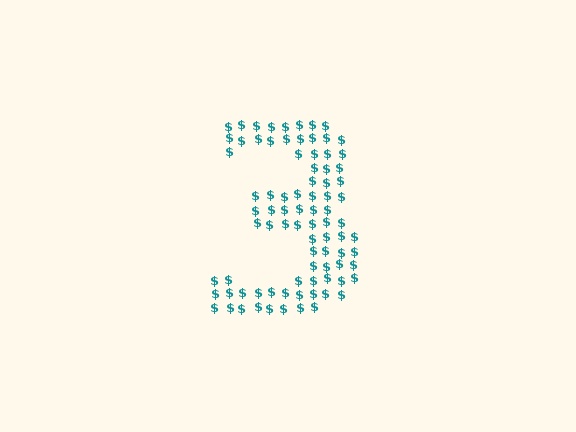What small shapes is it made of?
It is made of small dollar signs.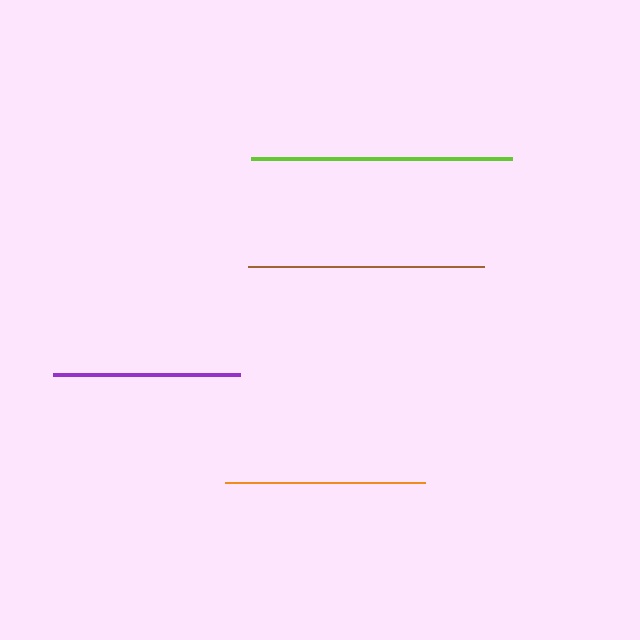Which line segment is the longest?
The lime line is the longest at approximately 261 pixels.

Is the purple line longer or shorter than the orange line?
The orange line is longer than the purple line.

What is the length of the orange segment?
The orange segment is approximately 200 pixels long.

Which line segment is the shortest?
The purple line is the shortest at approximately 187 pixels.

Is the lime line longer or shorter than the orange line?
The lime line is longer than the orange line.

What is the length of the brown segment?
The brown segment is approximately 236 pixels long.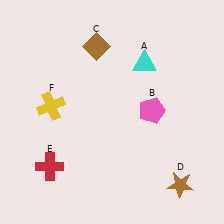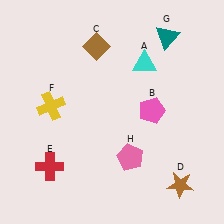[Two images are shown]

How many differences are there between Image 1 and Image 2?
There are 2 differences between the two images.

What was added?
A teal triangle (G), a pink pentagon (H) were added in Image 2.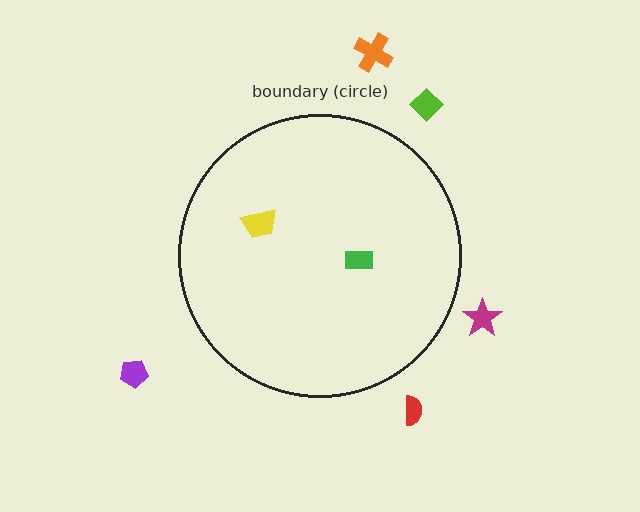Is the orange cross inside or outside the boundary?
Outside.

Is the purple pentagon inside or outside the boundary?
Outside.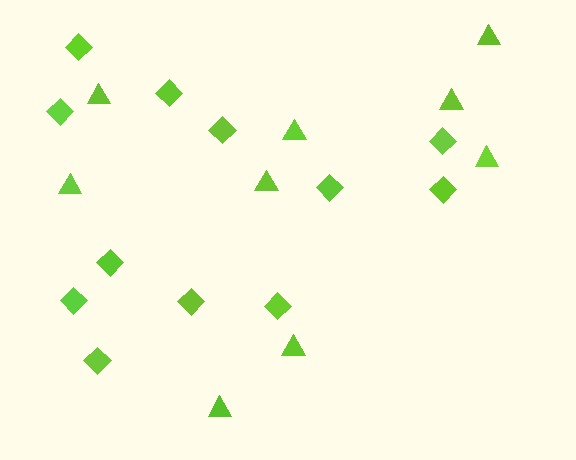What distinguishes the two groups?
There are 2 groups: one group of diamonds (12) and one group of triangles (9).